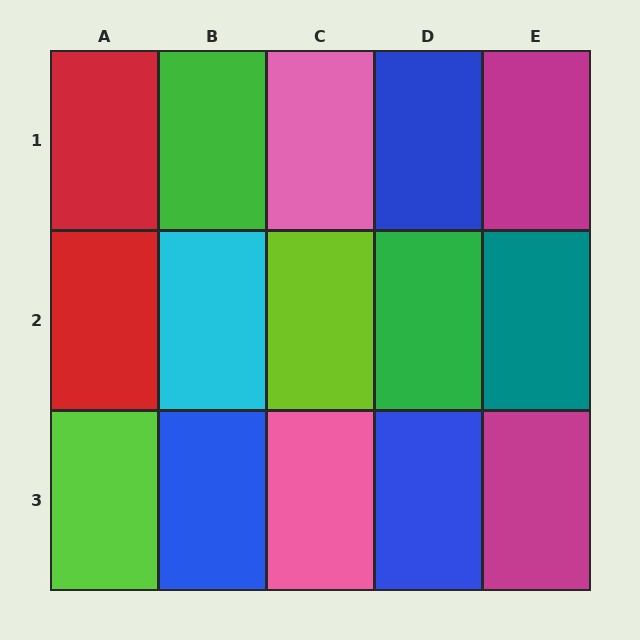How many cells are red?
2 cells are red.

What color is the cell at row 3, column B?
Blue.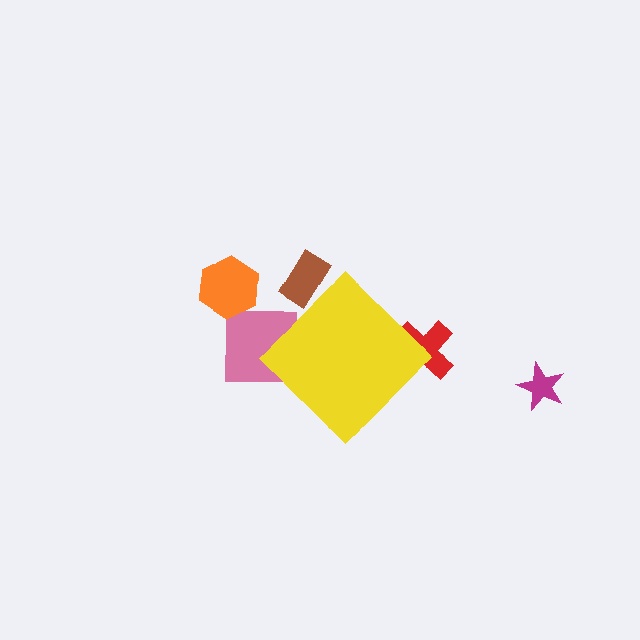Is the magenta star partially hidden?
No, the magenta star is fully visible.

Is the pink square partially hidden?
Yes, the pink square is partially hidden behind the yellow diamond.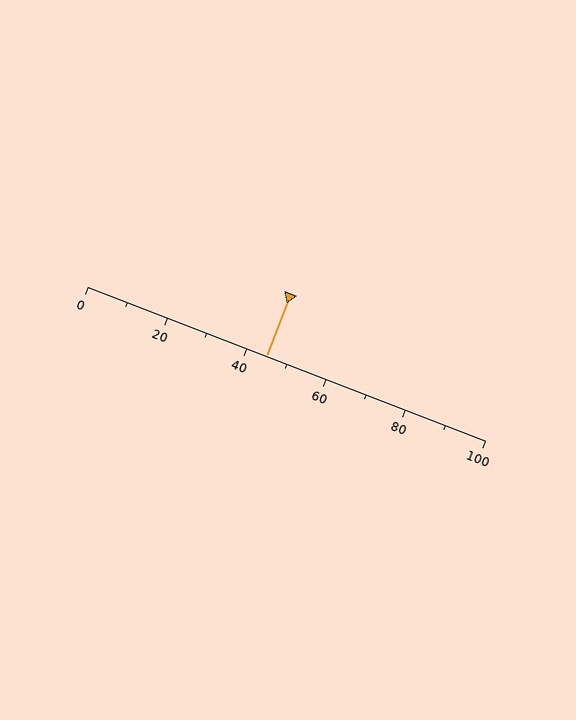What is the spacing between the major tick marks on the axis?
The major ticks are spaced 20 apart.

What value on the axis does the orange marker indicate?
The marker indicates approximately 45.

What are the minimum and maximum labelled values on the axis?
The axis runs from 0 to 100.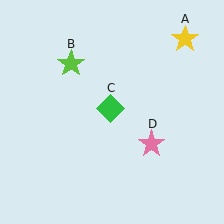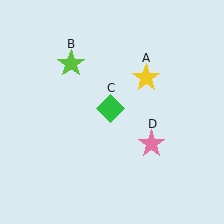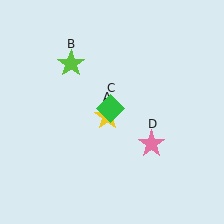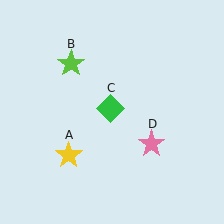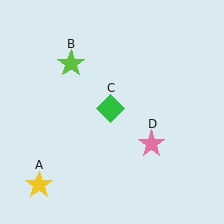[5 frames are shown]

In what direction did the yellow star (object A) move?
The yellow star (object A) moved down and to the left.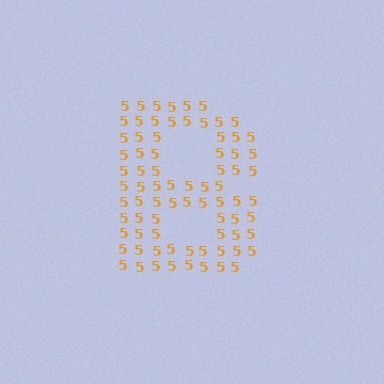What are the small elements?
The small elements are digit 5's.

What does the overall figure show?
The overall figure shows the letter B.